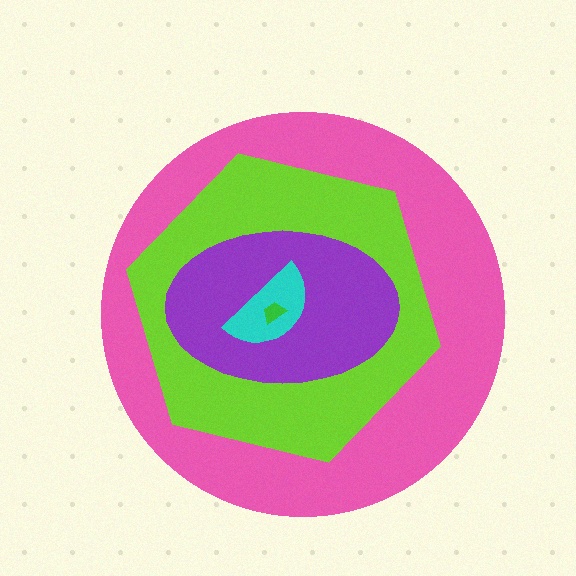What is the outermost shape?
The pink circle.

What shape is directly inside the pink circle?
The lime hexagon.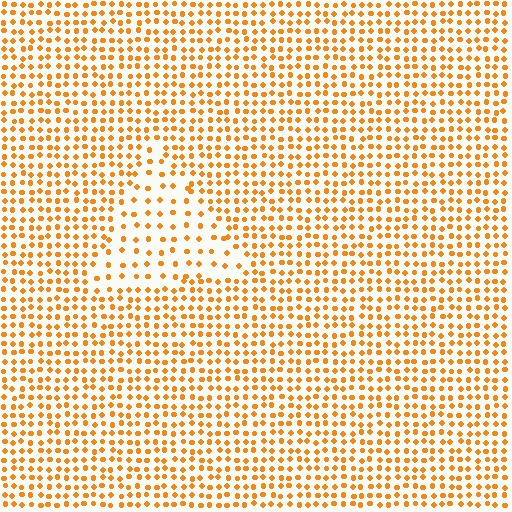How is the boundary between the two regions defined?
The boundary is defined by a change in element density (approximately 2.1x ratio). All elements are the same color, size, and shape.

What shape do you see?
I see a triangle.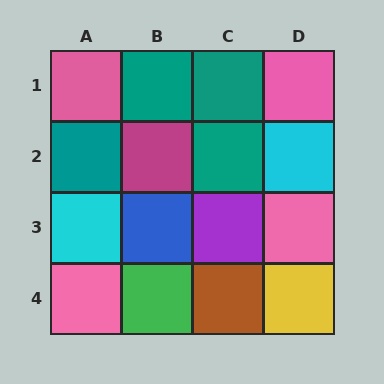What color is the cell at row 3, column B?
Blue.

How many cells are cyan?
2 cells are cyan.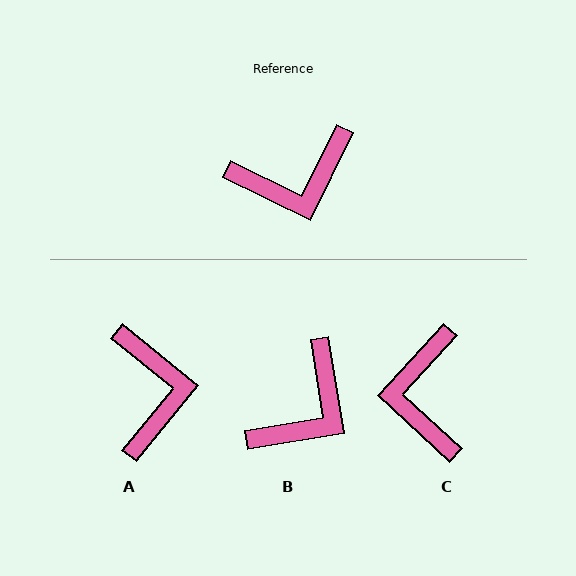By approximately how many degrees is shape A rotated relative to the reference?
Approximately 77 degrees counter-clockwise.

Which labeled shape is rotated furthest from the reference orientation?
C, about 106 degrees away.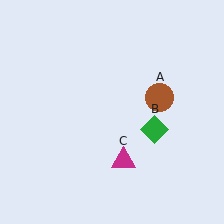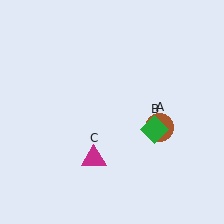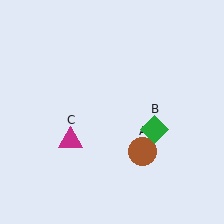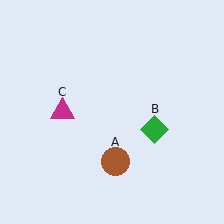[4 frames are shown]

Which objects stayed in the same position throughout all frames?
Green diamond (object B) remained stationary.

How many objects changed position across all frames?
2 objects changed position: brown circle (object A), magenta triangle (object C).